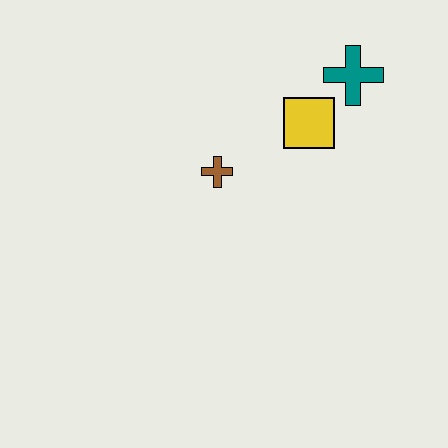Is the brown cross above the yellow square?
No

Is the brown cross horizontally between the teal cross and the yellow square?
No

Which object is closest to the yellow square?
The teal cross is closest to the yellow square.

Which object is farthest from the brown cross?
The teal cross is farthest from the brown cross.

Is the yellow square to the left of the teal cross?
Yes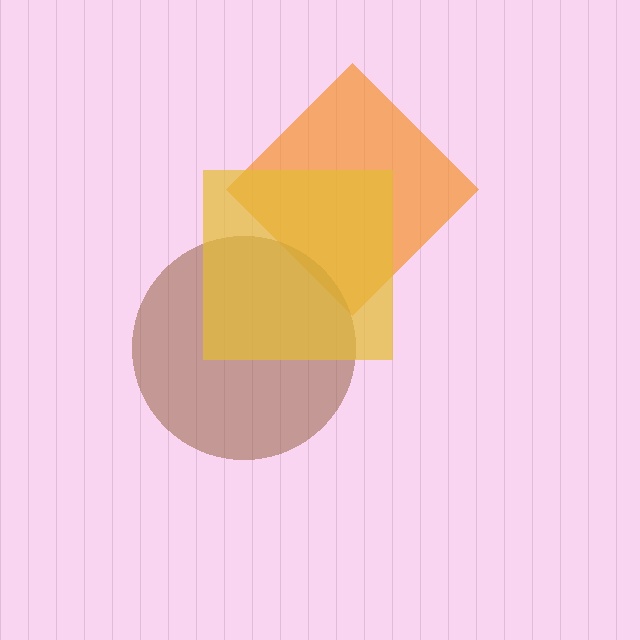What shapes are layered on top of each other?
The layered shapes are: an orange diamond, a brown circle, a yellow square.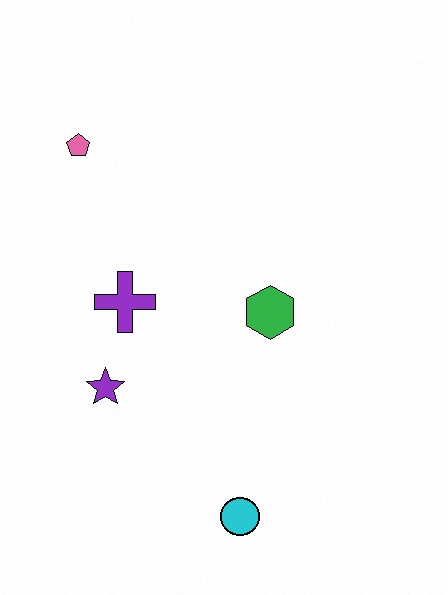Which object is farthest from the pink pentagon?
The cyan circle is farthest from the pink pentagon.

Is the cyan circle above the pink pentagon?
No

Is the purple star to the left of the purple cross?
Yes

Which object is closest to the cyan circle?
The purple star is closest to the cyan circle.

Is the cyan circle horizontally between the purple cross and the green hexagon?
Yes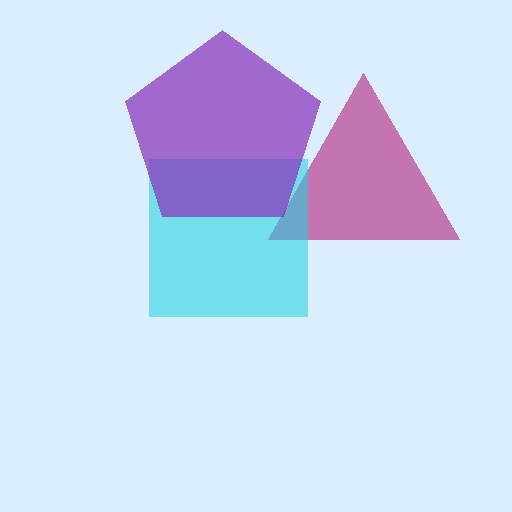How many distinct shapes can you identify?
There are 3 distinct shapes: a magenta triangle, a cyan square, a purple pentagon.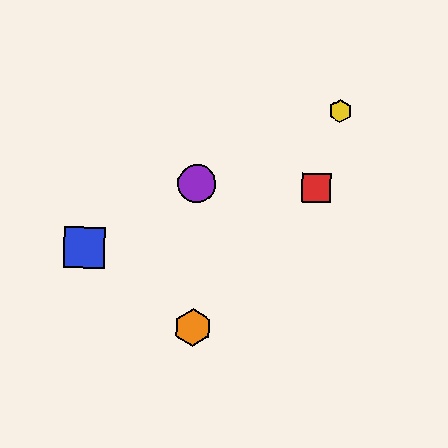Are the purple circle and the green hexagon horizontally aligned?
Yes, both are at y≈184.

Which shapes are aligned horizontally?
The red square, the green hexagon, the purple circle are aligned horizontally.